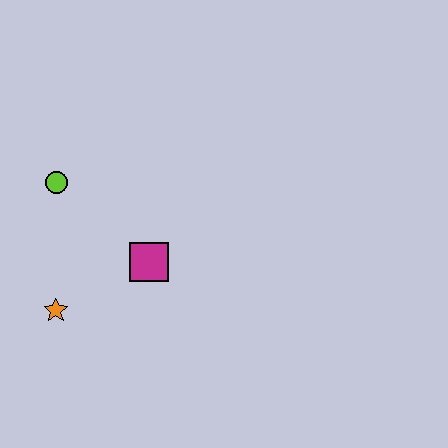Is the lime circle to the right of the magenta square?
No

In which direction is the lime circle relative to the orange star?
The lime circle is above the orange star.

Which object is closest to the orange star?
The magenta square is closest to the orange star.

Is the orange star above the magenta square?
No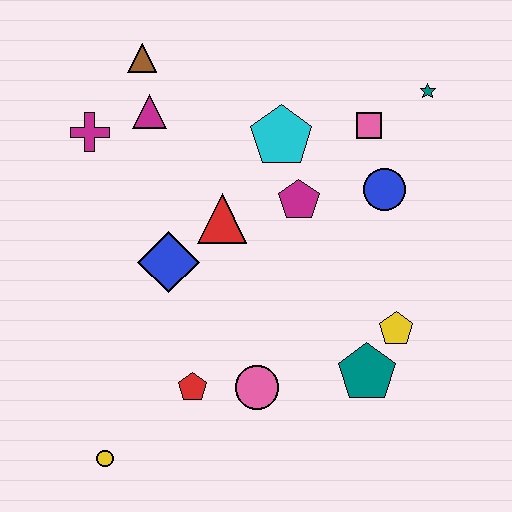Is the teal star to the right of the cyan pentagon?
Yes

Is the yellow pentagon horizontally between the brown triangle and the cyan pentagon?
No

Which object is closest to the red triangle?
The blue diamond is closest to the red triangle.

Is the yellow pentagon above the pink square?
No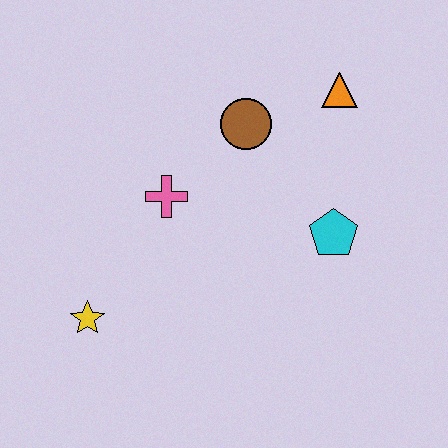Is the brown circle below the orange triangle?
Yes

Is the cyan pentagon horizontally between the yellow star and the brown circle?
No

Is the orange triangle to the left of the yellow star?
No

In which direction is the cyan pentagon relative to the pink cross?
The cyan pentagon is to the right of the pink cross.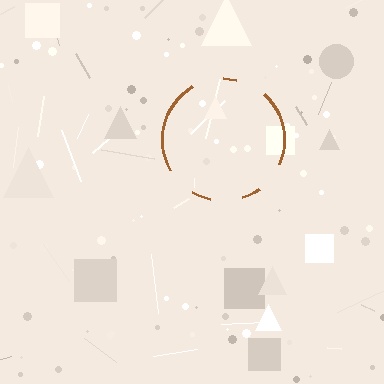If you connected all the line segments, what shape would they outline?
They would outline a circle.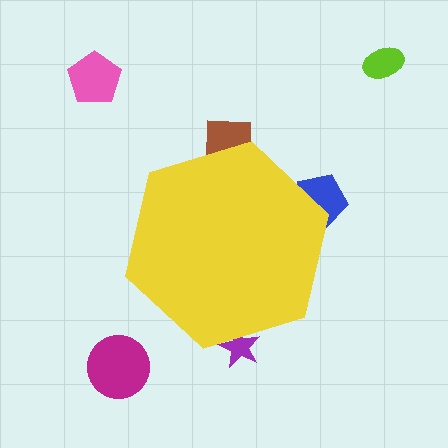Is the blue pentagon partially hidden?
Yes, the blue pentagon is partially hidden behind the yellow hexagon.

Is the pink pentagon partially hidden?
No, the pink pentagon is fully visible.